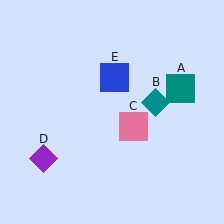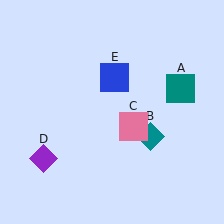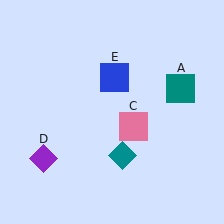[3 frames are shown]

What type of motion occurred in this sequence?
The teal diamond (object B) rotated clockwise around the center of the scene.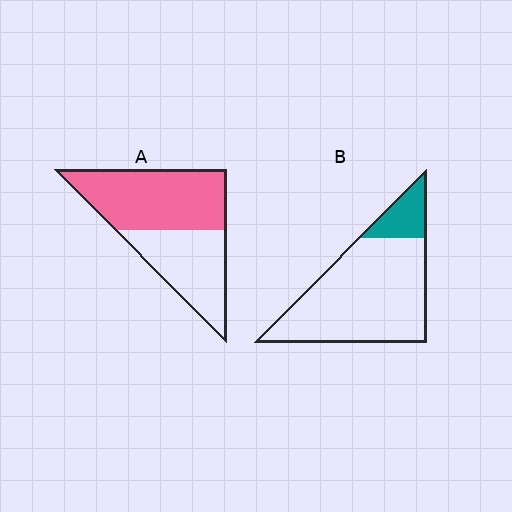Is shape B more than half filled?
No.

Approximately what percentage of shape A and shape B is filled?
A is approximately 60% and B is approximately 15%.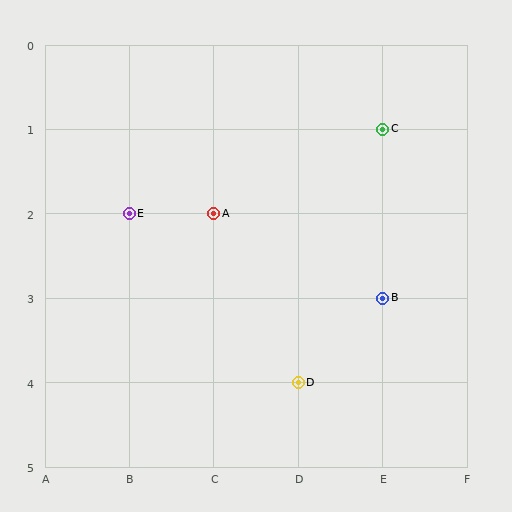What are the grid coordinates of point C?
Point C is at grid coordinates (E, 1).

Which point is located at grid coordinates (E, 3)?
Point B is at (E, 3).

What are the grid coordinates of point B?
Point B is at grid coordinates (E, 3).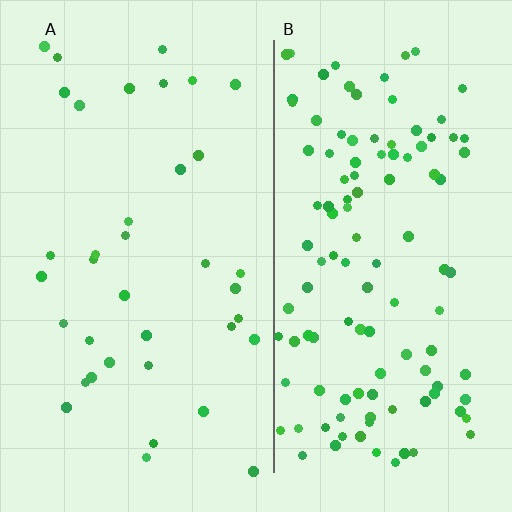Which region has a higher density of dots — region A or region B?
B (the right).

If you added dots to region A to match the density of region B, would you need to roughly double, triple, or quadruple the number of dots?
Approximately triple.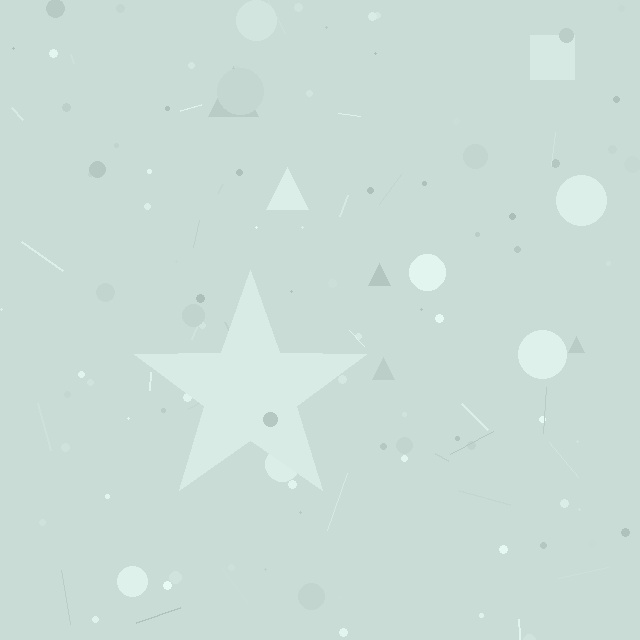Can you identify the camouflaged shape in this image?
The camouflaged shape is a star.